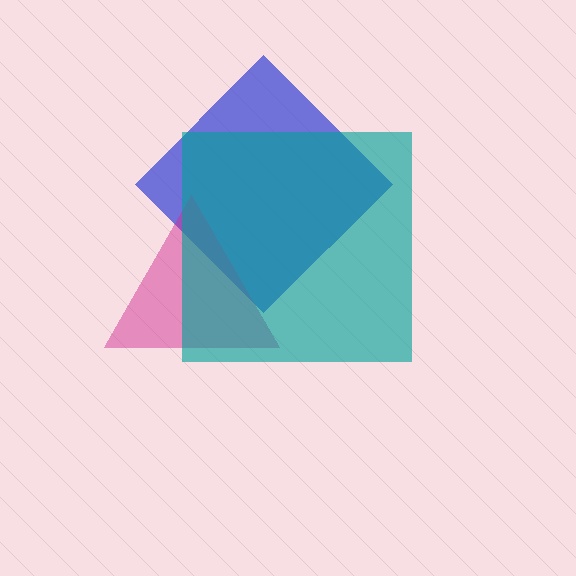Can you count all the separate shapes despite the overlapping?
Yes, there are 3 separate shapes.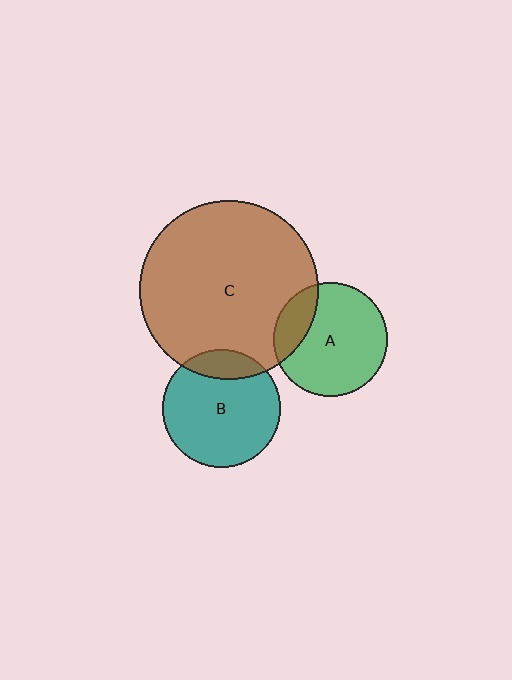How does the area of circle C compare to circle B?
Approximately 2.3 times.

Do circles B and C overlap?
Yes.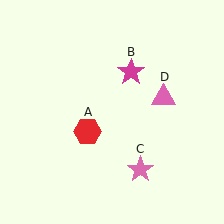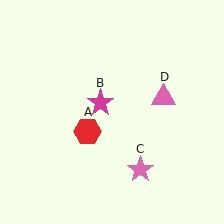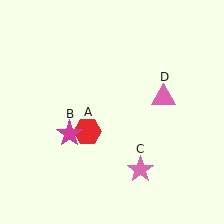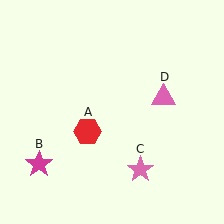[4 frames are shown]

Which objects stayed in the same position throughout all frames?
Red hexagon (object A) and pink star (object C) and pink triangle (object D) remained stationary.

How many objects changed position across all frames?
1 object changed position: magenta star (object B).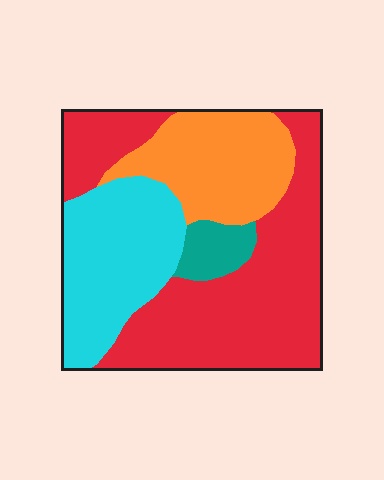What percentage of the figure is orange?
Orange takes up less than a quarter of the figure.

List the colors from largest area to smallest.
From largest to smallest: red, cyan, orange, teal.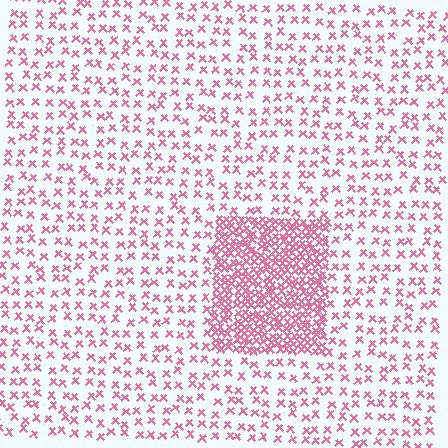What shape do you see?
I see a rectangle.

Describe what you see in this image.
The image contains small pink elements arranged at two different densities. A rectangle-shaped region is visible where the elements are more densely packed than the surrounding area.